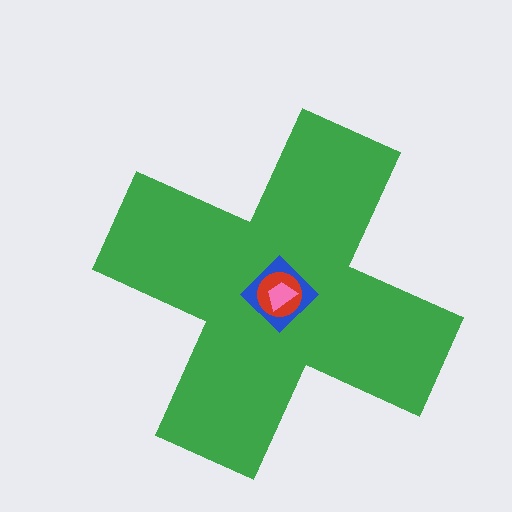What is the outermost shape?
The green cross.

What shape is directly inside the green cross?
The blue diamond.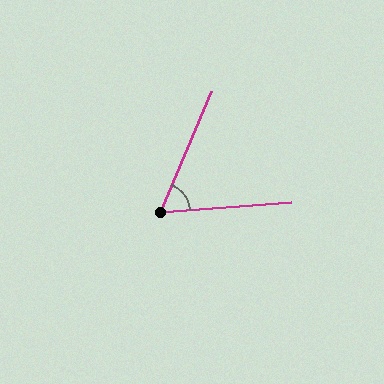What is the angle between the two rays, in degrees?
Approximately 63 degrees.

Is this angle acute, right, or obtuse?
It is acute.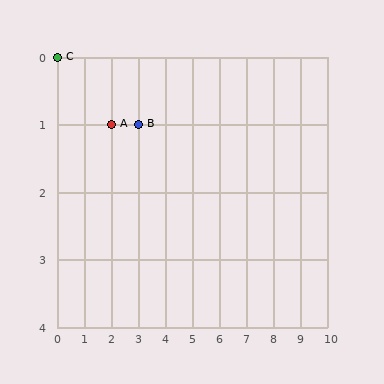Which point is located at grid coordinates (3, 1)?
Point B is at (3, 1).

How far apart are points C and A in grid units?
Points C and A are 2 columns and 1 row apart (about 2.2 grid units diagonally).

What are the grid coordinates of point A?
Point A is at grid coordinates (2, 1).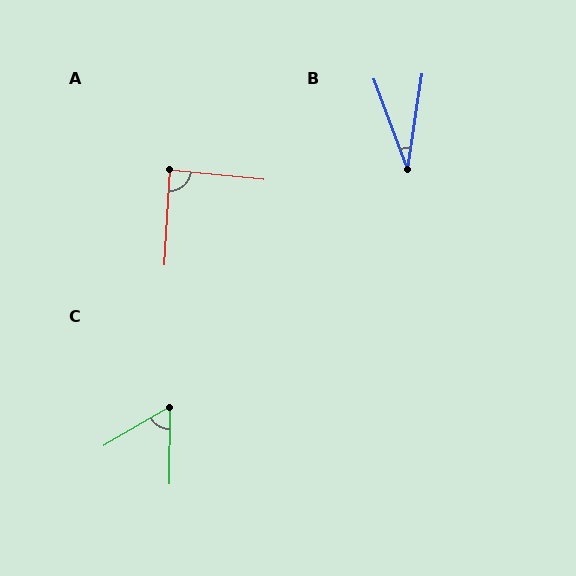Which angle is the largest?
A, at approximately 87 degrees.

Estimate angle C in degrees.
Approximately 59 degrees.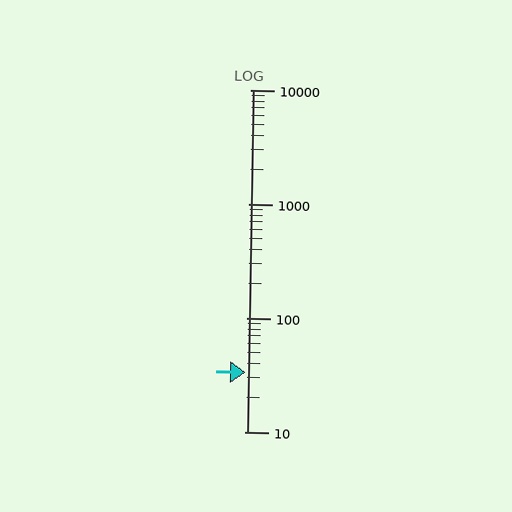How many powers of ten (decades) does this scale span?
The scale spans 3 decades, from 10 to 10000.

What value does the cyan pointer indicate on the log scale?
The pointer indicates approximately 33.